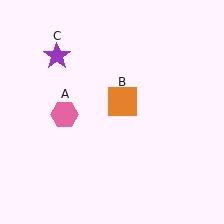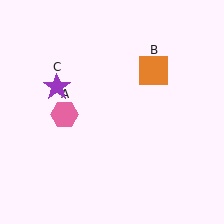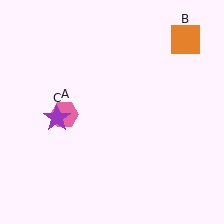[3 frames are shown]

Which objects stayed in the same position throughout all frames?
Pink hexagon (object A) remained stationary.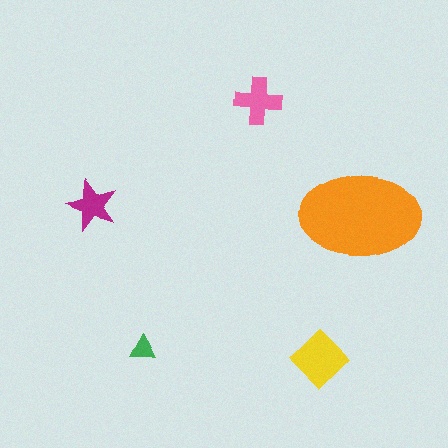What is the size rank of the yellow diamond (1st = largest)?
2nd.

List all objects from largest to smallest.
The orange ellipse, the yellow diamond, the pink cross, the magenta star, the green triangle.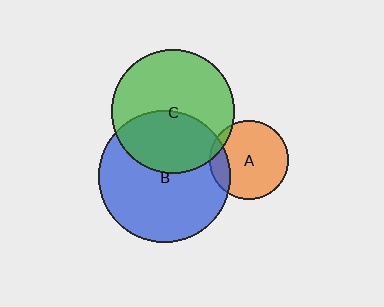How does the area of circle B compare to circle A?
Approximately 2.8 times.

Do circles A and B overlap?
Yes.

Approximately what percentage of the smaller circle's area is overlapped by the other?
Approximately 15%.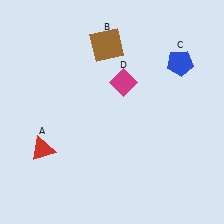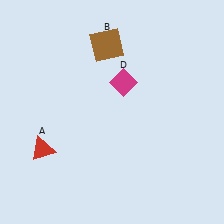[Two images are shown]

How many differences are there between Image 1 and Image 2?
There is 1 difference between the two images.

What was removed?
The blue pentagon (C) was removed in Image 2.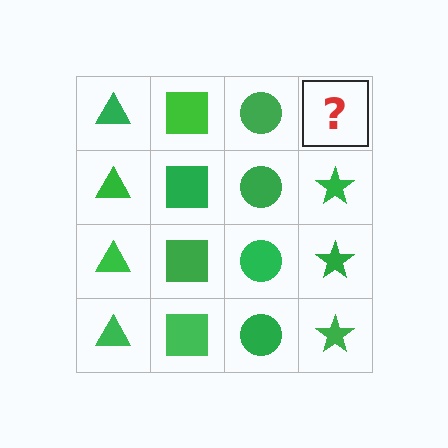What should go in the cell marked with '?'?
The missing cell should contain a green star.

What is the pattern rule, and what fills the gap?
The rule is that each column has a consistent shape. The gap should be filled with a green star.